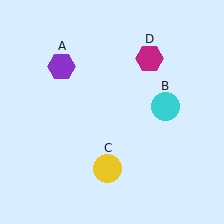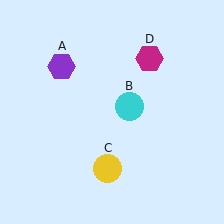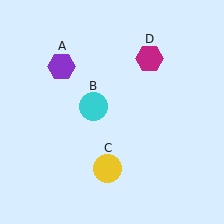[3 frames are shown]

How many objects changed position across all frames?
1 object changed position: cyan circle (object B).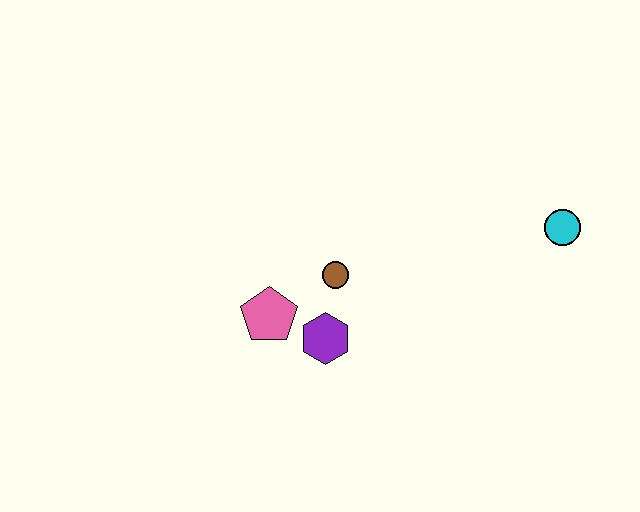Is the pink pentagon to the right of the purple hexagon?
No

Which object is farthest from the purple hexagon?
The cyan circle is farthest from the purple hexagon.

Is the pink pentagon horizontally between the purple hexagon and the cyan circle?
No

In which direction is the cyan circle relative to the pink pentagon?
The cyan circle is to the right of the pink pentagon.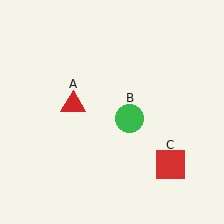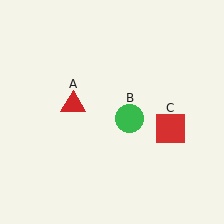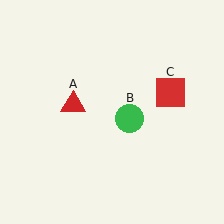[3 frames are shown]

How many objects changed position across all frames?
1 object changed position: red square (object C).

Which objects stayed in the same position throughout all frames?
Red triangle (object A) and green circle (object B) remained stationary.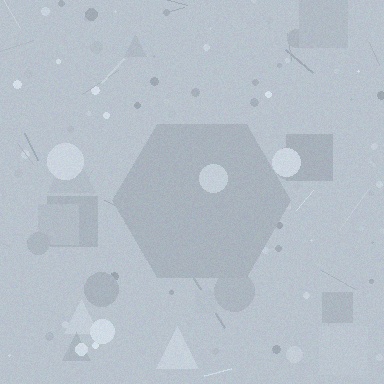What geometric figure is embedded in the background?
A hexagon is embedded in the background.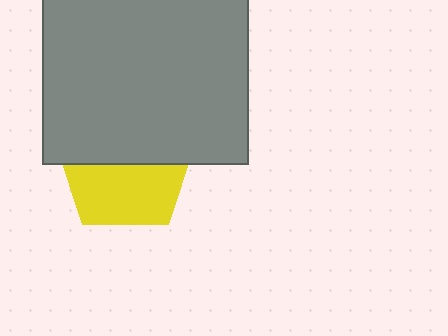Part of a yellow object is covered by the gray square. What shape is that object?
It is a pentagon.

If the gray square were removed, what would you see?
You would see the complete yellow pentagon.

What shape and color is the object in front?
The object in front is a gray square.